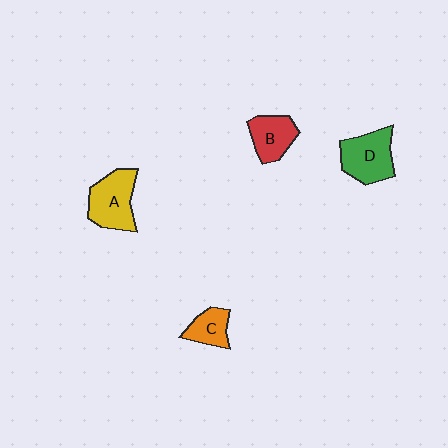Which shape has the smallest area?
Shape C (orange).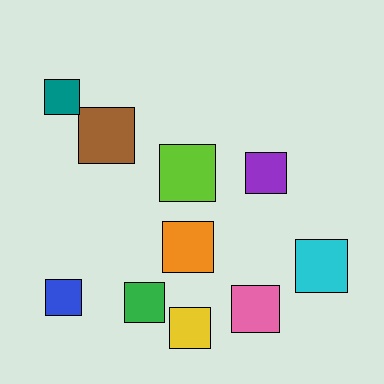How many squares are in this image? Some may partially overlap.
There are 10 squares.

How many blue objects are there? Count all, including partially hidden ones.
There is 1 blue object.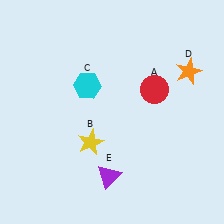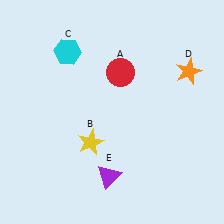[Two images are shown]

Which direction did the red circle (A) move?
The red circle (A) moved left.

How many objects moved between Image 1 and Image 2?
2 objects moved between the two images.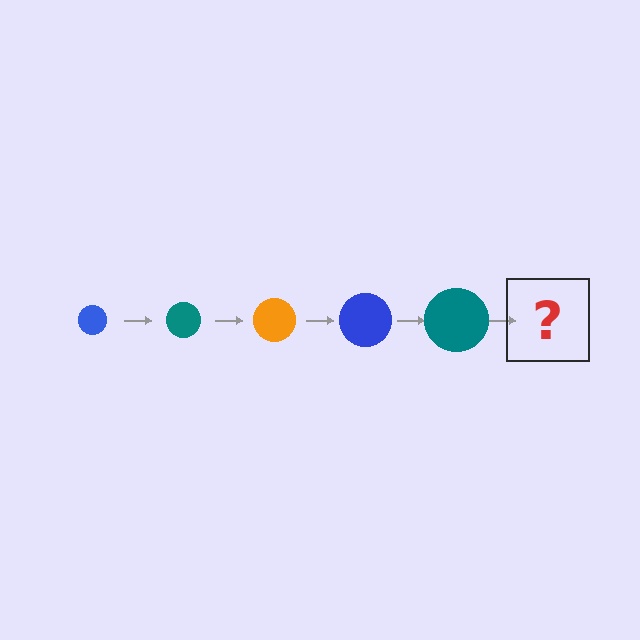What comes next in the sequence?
The next element should be an orange circle, larger than the previous one.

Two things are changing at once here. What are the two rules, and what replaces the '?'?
The two rules are that the circle grows larger each step and the color cycles through blue, teal, and orange. The '?' should be an orange circle, larger than the previous one.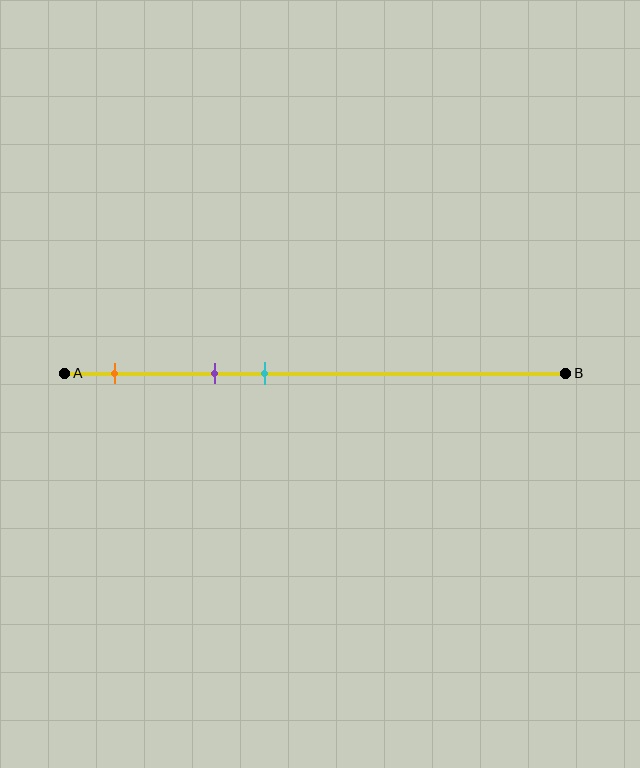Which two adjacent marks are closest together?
The purple and cyan marks are the closest adjacent pair.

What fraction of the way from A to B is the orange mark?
The orange mark is approximately 10% (0.1) of the way from A to B.